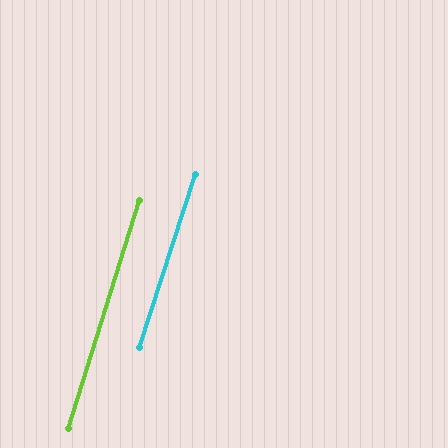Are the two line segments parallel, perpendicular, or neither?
Parallel — their directions differ by only 0.8°.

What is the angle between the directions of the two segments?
Approximately 1 degree.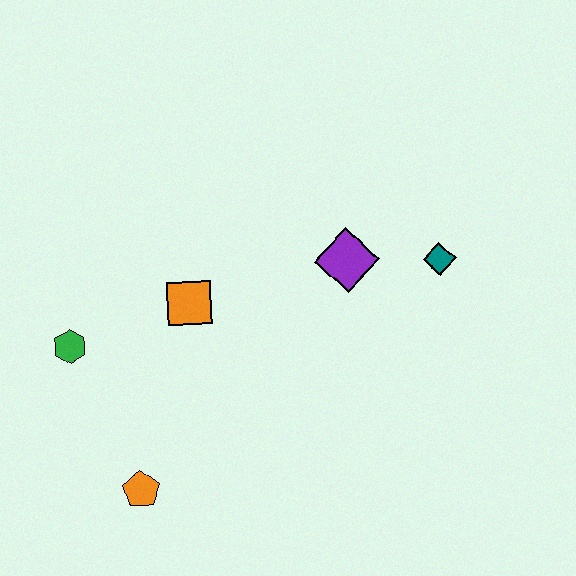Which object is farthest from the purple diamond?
The orange pentagon is farthest from the purple diamond.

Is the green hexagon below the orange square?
Yes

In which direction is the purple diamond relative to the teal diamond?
The purple diamond is to the left of the teal diamond.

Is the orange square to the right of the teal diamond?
No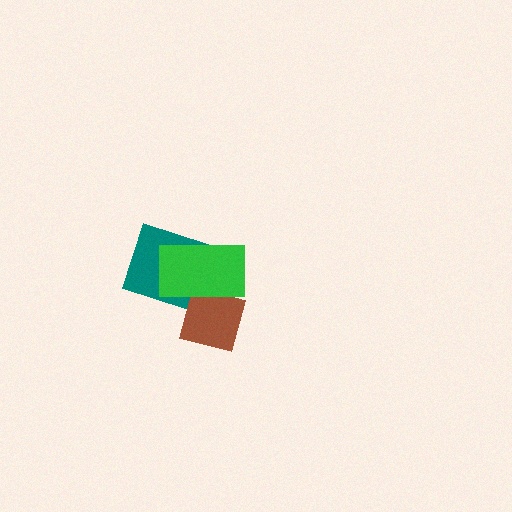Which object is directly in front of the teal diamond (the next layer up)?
The brown square is directly in front of the teal diamond.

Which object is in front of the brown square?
The green rectangle is in front of the brown square.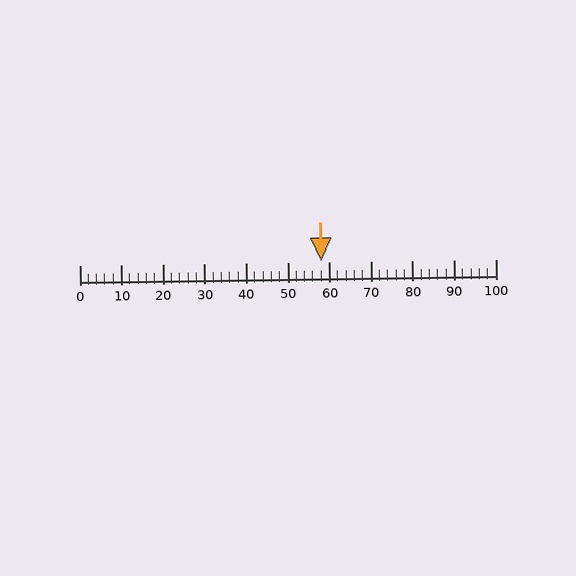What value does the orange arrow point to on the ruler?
The orange arrow points to approximately 58.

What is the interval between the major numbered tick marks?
The major tick marks are spaced 10 units apart.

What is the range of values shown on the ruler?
The ruler shows values from 0 to 100.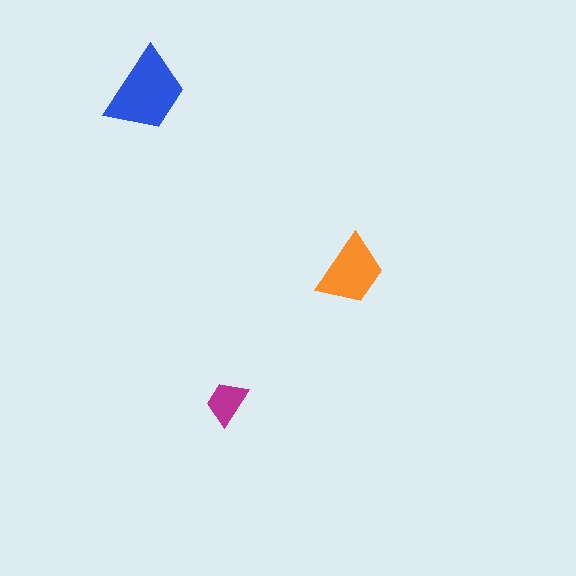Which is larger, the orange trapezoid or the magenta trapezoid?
The orange one.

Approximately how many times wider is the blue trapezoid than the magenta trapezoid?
About 2 times wider.